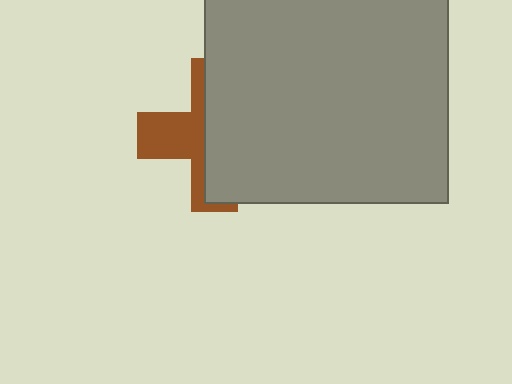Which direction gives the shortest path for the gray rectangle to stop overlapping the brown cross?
Moving right gives the shortest separation.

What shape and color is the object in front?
The object in front is a gray rectangle.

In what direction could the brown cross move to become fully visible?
The brown cross could move left. That would shift it out from behind the gray rectangle entirely.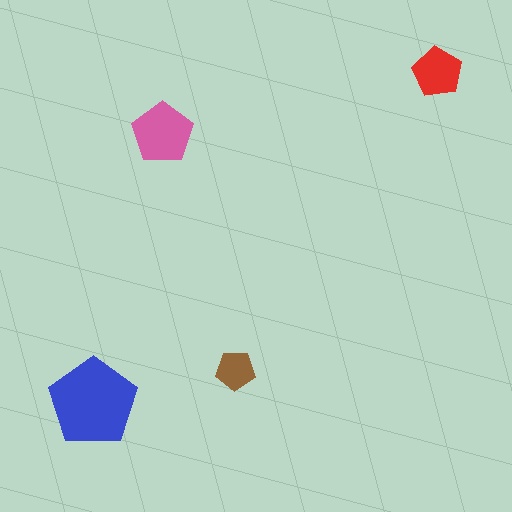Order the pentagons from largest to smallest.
the blue one, the pink one, the red one, the brown one.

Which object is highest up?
The red pentagon is topmost.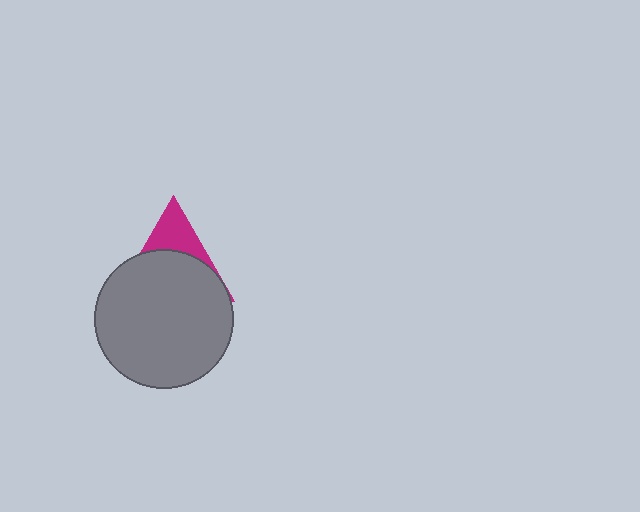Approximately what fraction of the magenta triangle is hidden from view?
Roughly 69% of the magenta triangle is hidden behind the gray circle.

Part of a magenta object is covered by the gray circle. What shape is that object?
It is a triangle.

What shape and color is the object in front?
The object in front is a gray circle.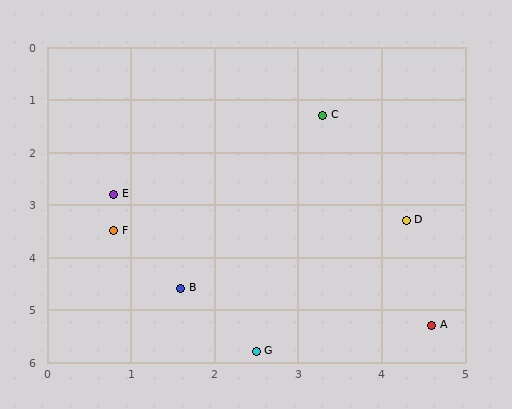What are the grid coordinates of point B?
Point B is at approximately (1.6, 4.6).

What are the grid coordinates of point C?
Point C is at approximately (3.3, 1.3).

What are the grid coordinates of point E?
Point E is at approximately (0.8, 2.8).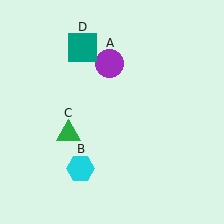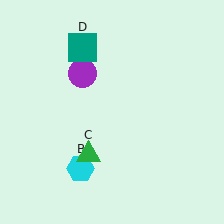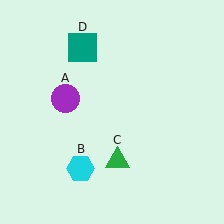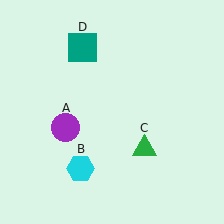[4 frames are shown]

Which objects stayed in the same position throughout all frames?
Cyan hexagon (object B) and teal square (object D) remained stationary.